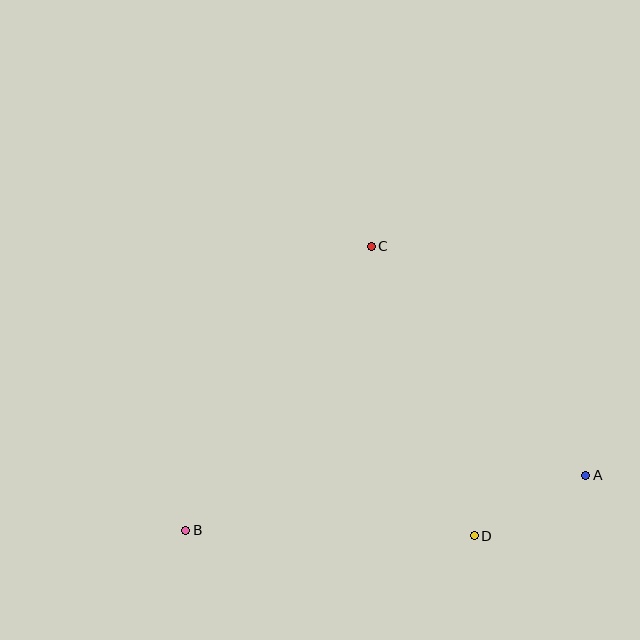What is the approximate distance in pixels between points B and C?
The distance between B and C is approximately 339 pixels.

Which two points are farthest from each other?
Points A and B are farthest from each other.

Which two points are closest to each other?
Points A and D are closest to each other.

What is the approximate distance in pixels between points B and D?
The distance between B and D is approximately 289 pixels.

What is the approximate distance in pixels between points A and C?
The distance between A and C is approximately 314 pixels.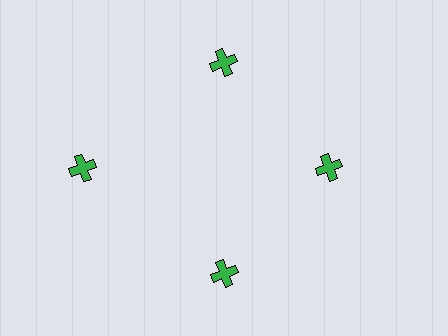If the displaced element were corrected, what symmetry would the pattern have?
It would have 4-fold rotational symmetry — the pattern would map onto itself every 90 degrees.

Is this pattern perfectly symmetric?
No. The 4 green crosses are arranged in a ring, but one element near the 9 o'clock position is pushed outward from the center, breaking the 4-fold rotational symmetry.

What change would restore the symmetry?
The symmetry would be restored by moving it inward, back onto the ring so that all 4 crosses sit at equal angles and equal distance from the center.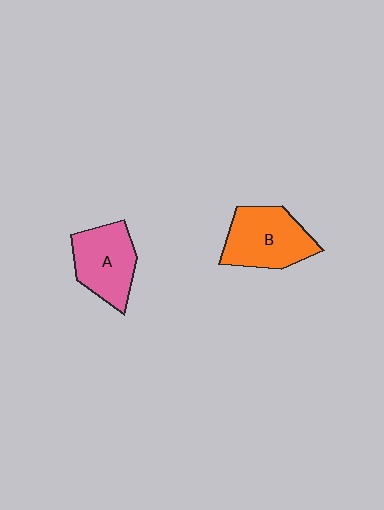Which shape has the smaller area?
Shape A (pink).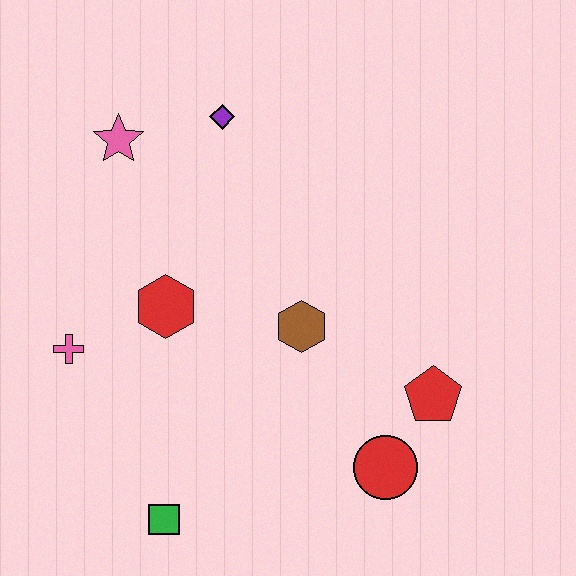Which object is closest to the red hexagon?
The pink cross is closest to the red hexagon.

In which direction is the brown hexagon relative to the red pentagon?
The brown hexagon is to the left of the red pentagon.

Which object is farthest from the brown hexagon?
The pink star is farthest from the brown hexagon.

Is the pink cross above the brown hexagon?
No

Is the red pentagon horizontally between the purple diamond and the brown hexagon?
No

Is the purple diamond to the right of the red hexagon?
Yes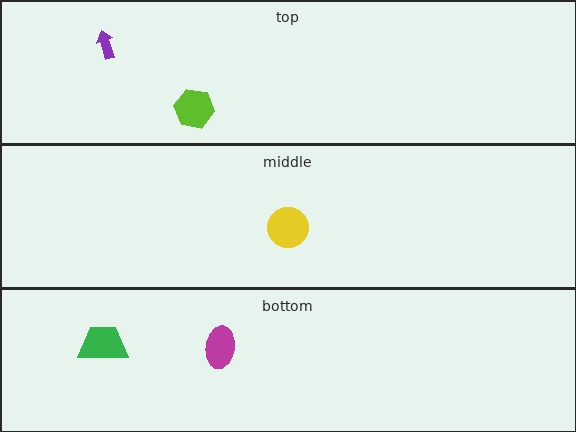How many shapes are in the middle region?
1.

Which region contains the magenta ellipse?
The bottom region.